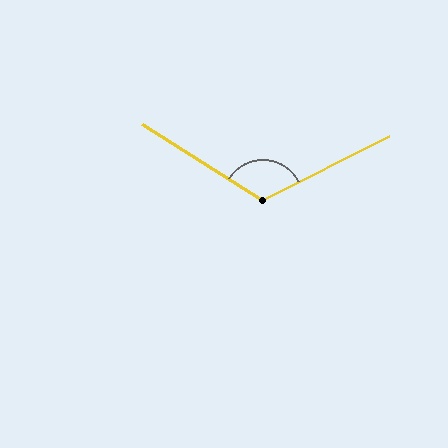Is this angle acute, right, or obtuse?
It is obtuse.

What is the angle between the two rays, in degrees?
Approximately 121 degrees.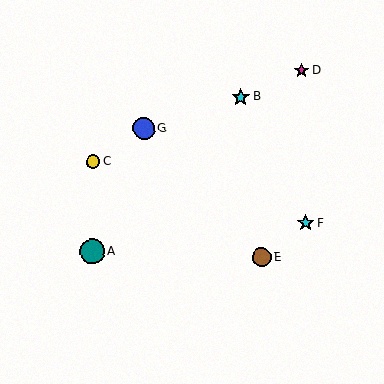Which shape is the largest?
The teal circle (labeled A) is the largest.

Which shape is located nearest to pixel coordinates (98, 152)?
The yellow circle (labeled C) at (93, 162) is nearest to that location.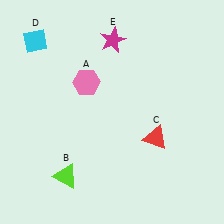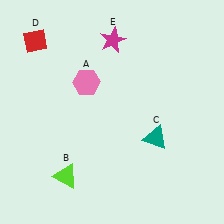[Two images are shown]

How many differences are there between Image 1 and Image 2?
There are 2 differences between the two images.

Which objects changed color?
C changed from red to teal. D changed from cyan to red.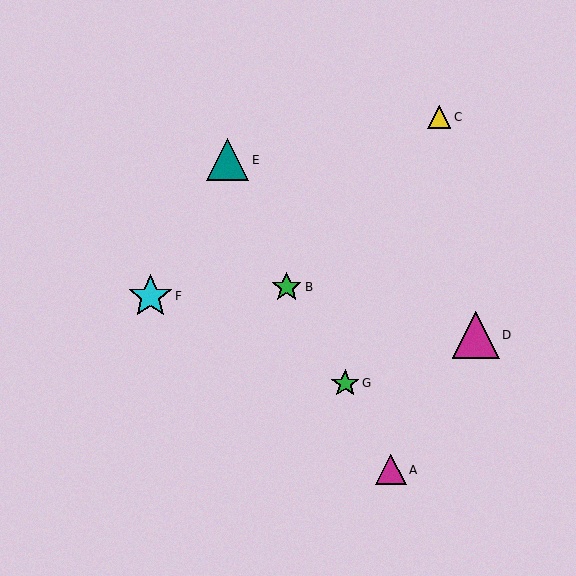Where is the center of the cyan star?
The center of the cyan star is at (150, 296).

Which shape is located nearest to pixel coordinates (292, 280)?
The green star (labeled B) at (287, 287) is nearest to that location.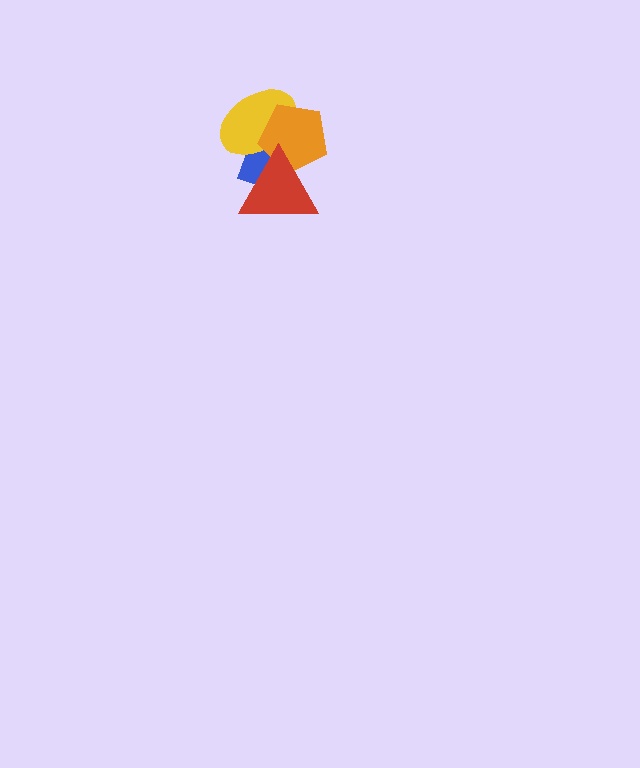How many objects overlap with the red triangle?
3 objects overlap with the red triangle.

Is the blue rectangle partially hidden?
Yes, it is partially covered by another shape.